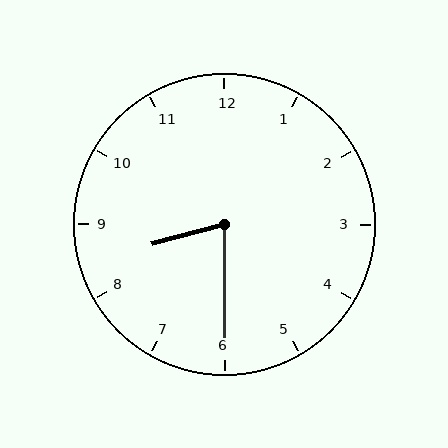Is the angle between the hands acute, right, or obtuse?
It is acute.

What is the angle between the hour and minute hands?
Approximately 75 degrees.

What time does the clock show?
8:30.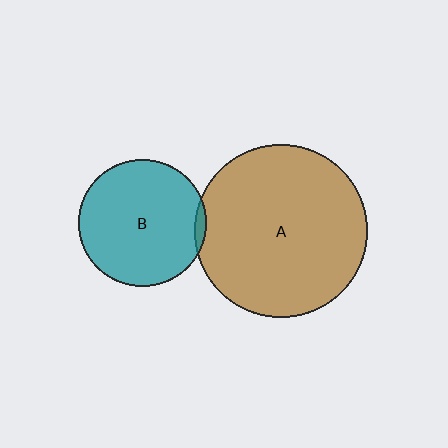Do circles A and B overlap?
Yes.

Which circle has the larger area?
Circle A (brown).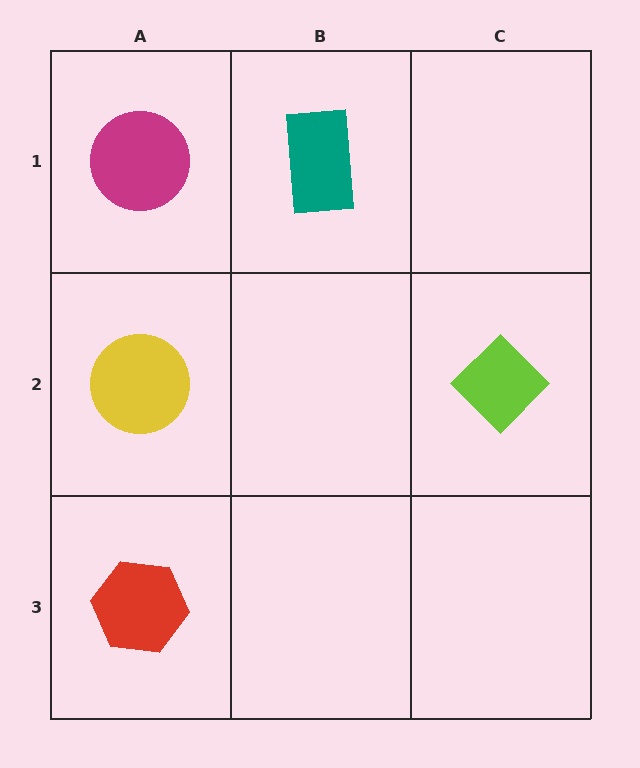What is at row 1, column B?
A teal rectangle.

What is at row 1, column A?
A magenta circle.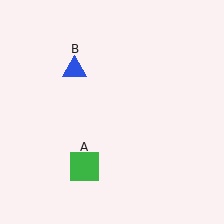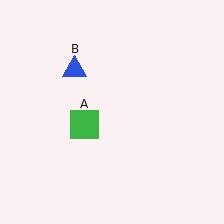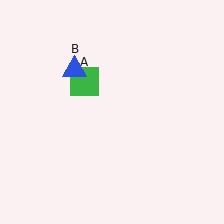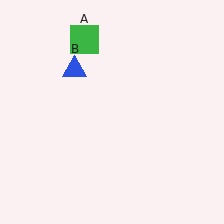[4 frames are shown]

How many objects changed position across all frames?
1 object changed position: green square (object A).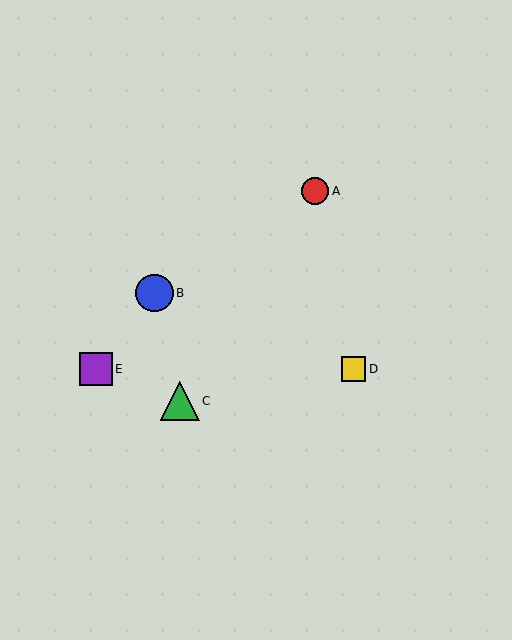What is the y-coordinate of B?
Object B is at y≈293.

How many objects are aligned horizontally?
2 objects (D, E) are aligned horizontally.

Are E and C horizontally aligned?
No, E is at y≈369 and C is at y≈401.